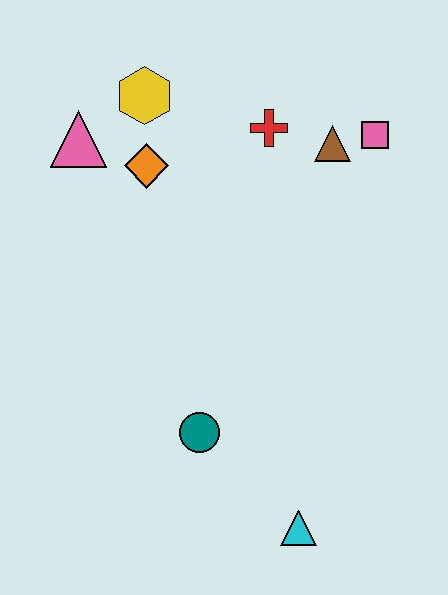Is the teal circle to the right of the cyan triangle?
No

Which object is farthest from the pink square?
The cyan triangle is farthest from the pink square.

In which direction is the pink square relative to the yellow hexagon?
The pink square is to the right of the yellow hexagon.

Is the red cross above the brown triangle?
Yes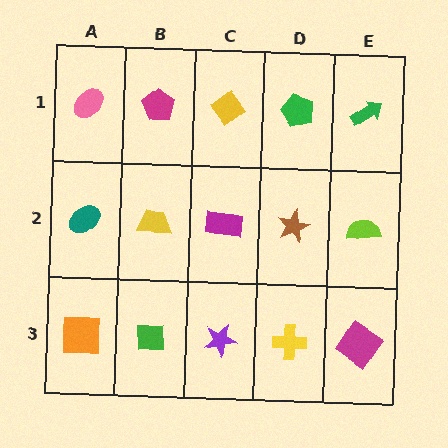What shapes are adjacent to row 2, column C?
A yellow diamond (row 1, column C), a purple star (row 3, column C), a yellow trapezoid (row 2, column B), a brown star (row 2, column D).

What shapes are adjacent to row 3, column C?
A magenta rectangle (row 2, column C), a green square (row 3, column B), a yellow cross (row 3, column D).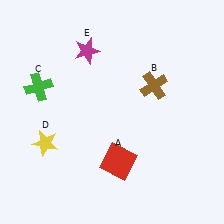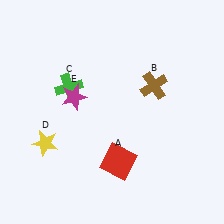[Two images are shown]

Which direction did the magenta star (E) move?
The magenta star (E) moved down.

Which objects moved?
The objects that moved are: the green cross (C), the magenta star (E).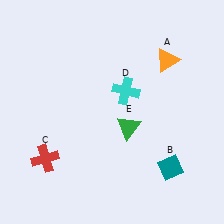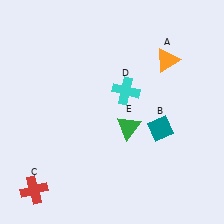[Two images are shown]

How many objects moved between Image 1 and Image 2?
2 objects moved between the two images.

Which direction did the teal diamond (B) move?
The teal diamond (B) moved up.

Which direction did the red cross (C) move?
The red cross (C) moved down.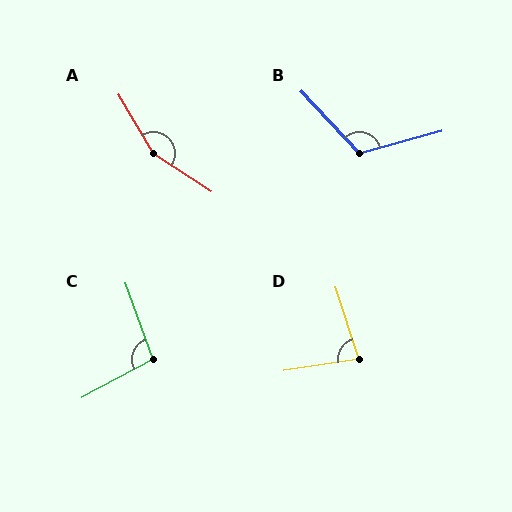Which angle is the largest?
A, at approximately 153 degrees.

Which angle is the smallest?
D, at approximately 80 degrees.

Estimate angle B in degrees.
Approximately 118 degrees.